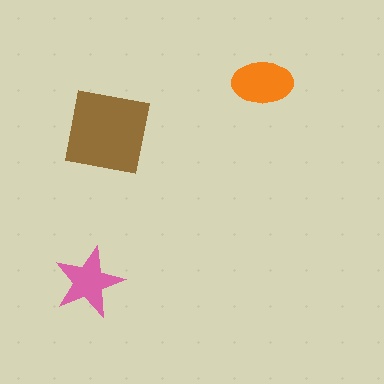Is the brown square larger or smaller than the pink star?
Larger.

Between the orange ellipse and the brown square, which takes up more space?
The brown square.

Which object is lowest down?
The pink star is bottommost.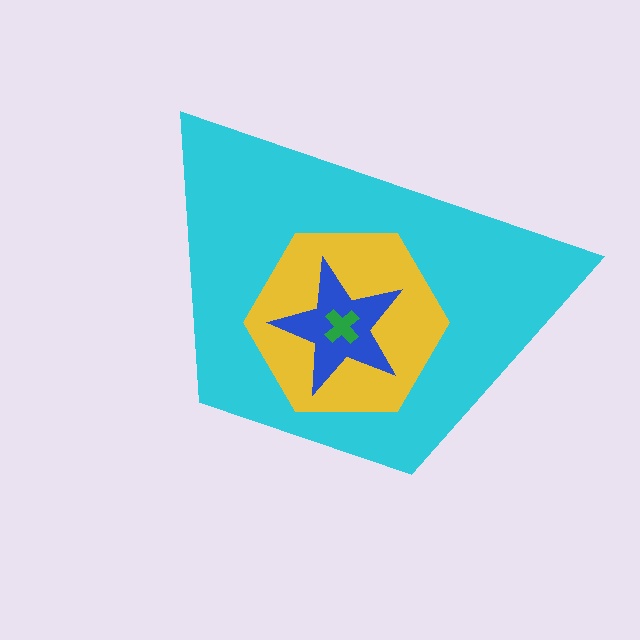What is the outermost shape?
The cyan trapezoid.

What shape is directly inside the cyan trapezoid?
The yellow hexagon.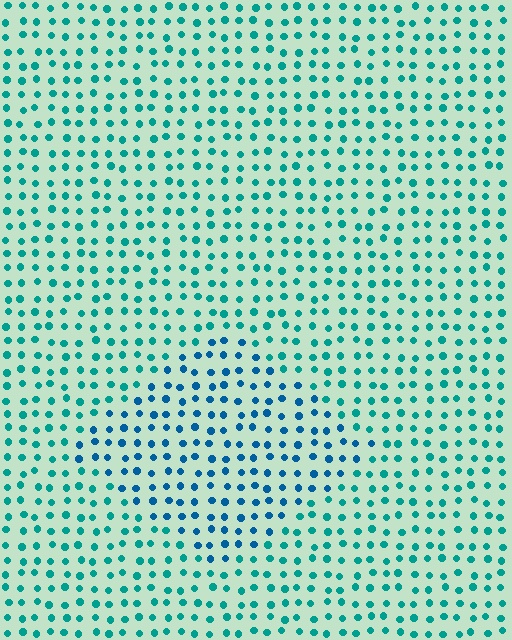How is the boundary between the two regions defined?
The boundary is defined purely by a slight shift in hue (about 30 degrees). Spacing, size, and orientation are identical on both sides.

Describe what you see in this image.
The image is filled with small teal elements in a uniform arrangement. A diamond-shaped region is visible where the elements are tinted to a slightly different hue, forming a subtle color boundary.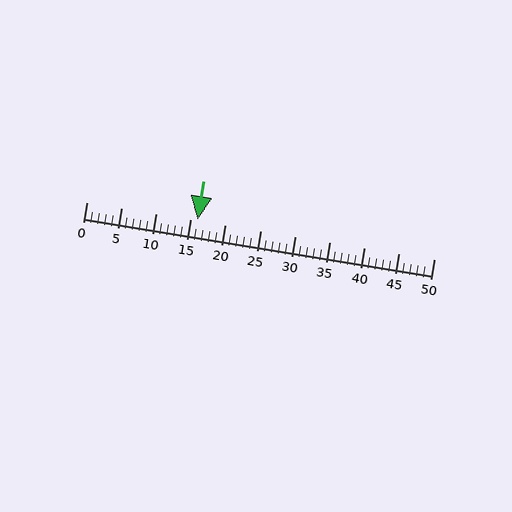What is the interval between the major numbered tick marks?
The major tick marks are spaced 5 units apart.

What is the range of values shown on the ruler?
The ruler shows values from 0 to 50.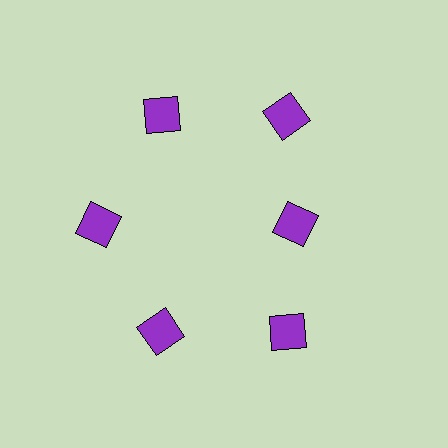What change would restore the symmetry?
The symmetry would be restored by moving it outward, back onto the ring so that all 6 diamonds sit at equal angles and equal distance from the center.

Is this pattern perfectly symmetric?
No. The 6 purple diamonds are arranged in a ring, but one element near the 3 o'clock position is pulled inward toward the center, breaking the 6-fold rotational symmetry.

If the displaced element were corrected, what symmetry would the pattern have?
It would have 6-fold rotational symmetry — the pattern would map onto itself every 60 degrees.